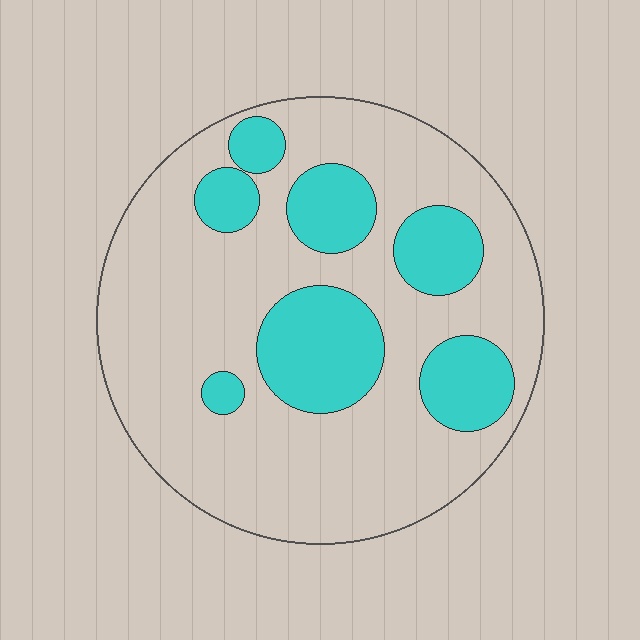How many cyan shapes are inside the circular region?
7.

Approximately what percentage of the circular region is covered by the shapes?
Approximately 25%.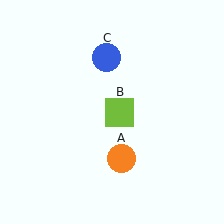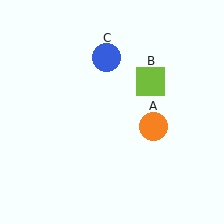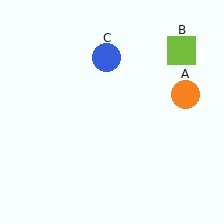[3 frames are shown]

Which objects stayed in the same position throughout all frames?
Blue circle (object C) remained stationary.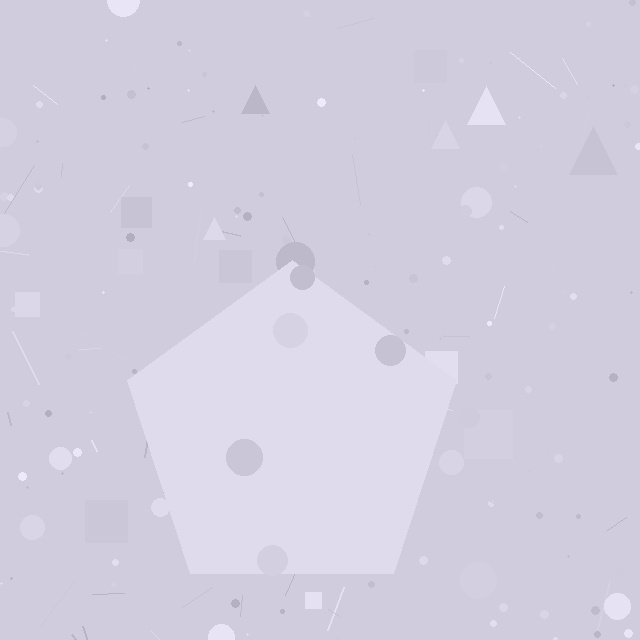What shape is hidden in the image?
A pentagon is hidden in the image.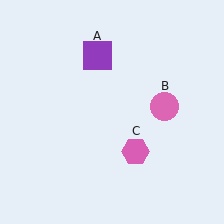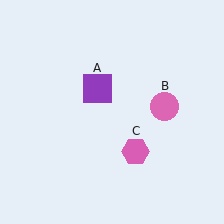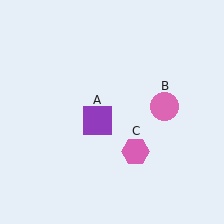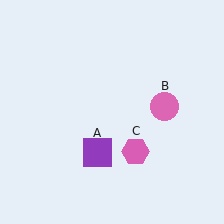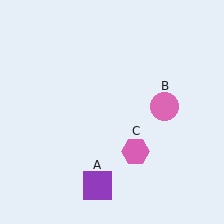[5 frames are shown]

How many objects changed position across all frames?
1 object changed position: purple square (object A).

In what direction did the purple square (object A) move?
The purple square (object A) moved down.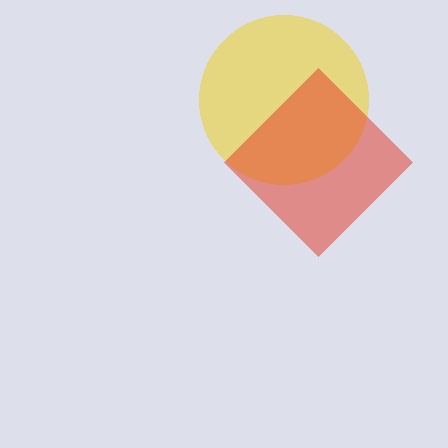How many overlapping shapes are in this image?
There are 2 overlapping shapes in the image.